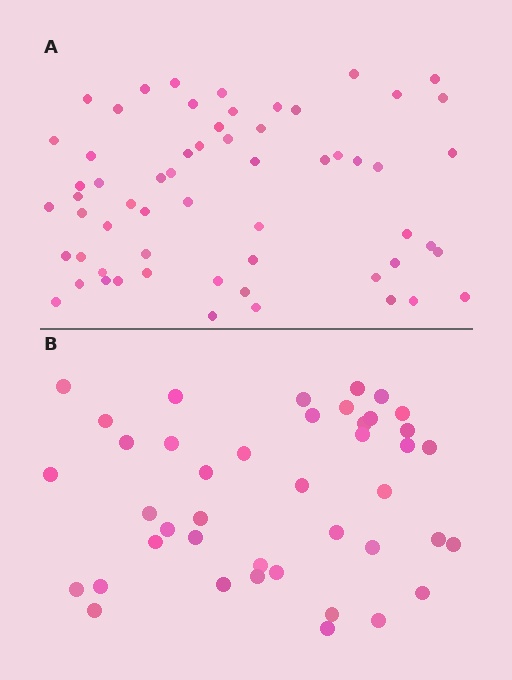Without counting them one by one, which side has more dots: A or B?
Region A (the top region) has more dots.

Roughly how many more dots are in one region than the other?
Region A has approximately 20 more dots than region B.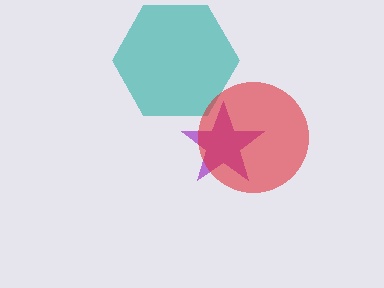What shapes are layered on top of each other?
The layered shapes are: a teal hexagon, a purple star, a red circle.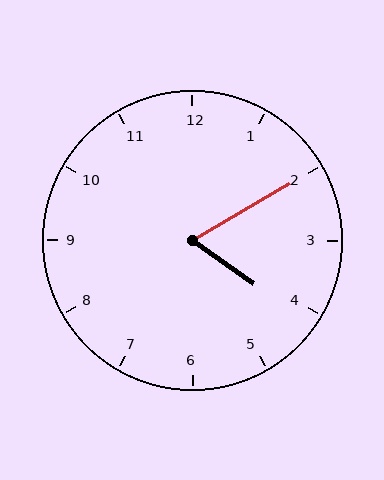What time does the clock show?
4:10.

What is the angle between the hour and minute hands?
Approximately 65 degrees.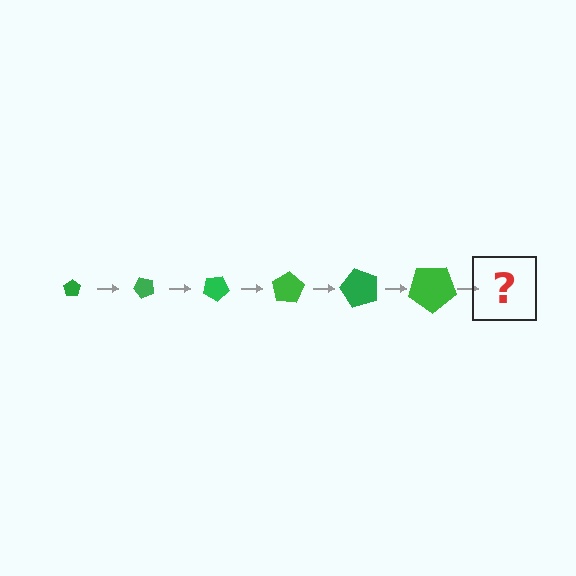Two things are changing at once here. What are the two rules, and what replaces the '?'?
The two rules are that the pentagon grows larger each step and it rotates 50 degrees each step. The '?' should be a pentagon, larger than the previous one and rotated 300 degrees from the start.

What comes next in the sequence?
The next element should be a pentagon, larger than the previous one and rotated 300 degrees from the start.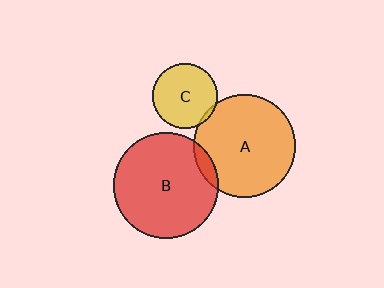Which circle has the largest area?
Circle B (red).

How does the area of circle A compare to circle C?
Approximately 2.5 times.